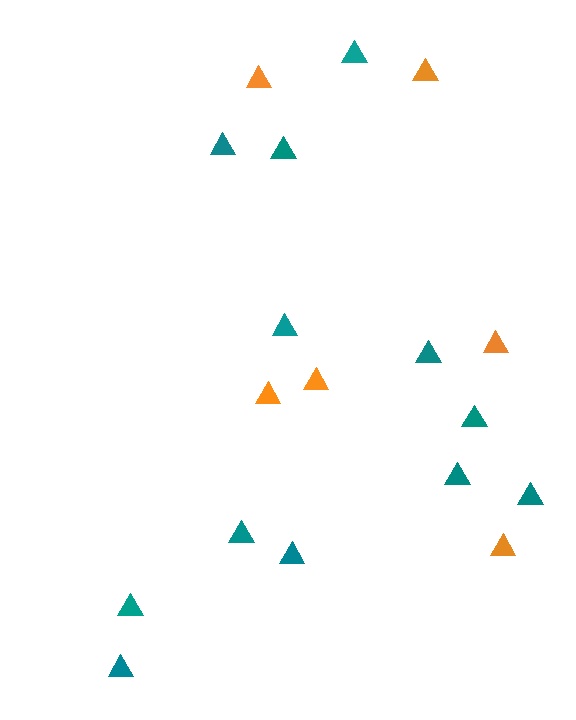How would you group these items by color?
There are 2 groups: one group of orange triangles (6) and one group of teal triangles (12).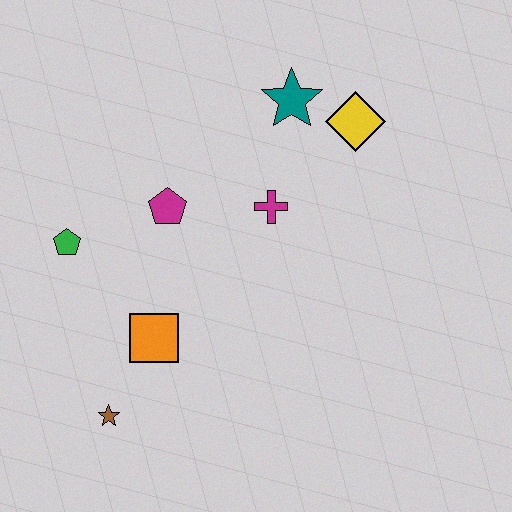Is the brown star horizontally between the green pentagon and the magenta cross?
Yes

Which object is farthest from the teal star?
The brown star is farthest from the teal star.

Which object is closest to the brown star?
The orange square is closest to the brown star.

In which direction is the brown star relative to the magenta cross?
The brown star is below the magenta cross.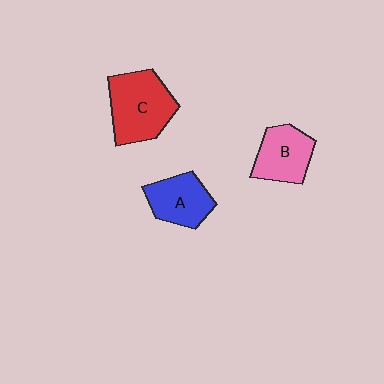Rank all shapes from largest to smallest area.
From largest to smallest: C (red), B (pink), A (blue).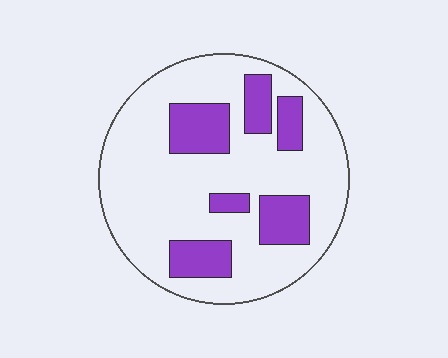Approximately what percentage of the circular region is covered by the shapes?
Approximately 25%.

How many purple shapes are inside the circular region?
6.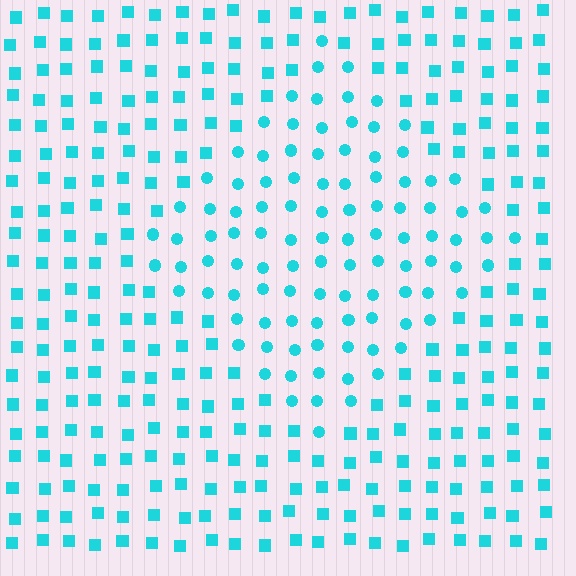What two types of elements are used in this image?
The image uses circles inside the diamond region and squares outside it.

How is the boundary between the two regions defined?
The boundary is defined by a change in element shape: circles inside vs. squares outside. All elements share the same color and spacing.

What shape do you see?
I see a diamond.